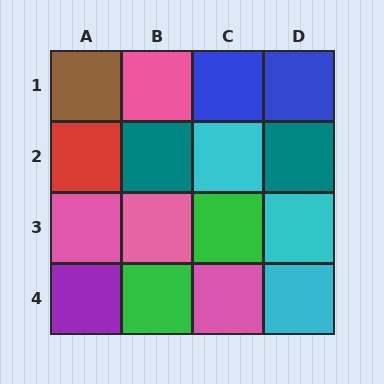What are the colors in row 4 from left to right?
Purple, green, pink, cyan.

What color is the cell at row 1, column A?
Brown.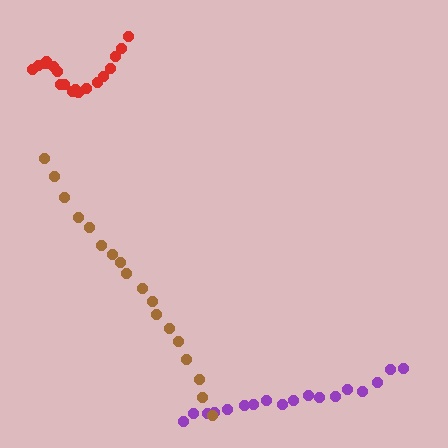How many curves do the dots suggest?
There are 3 distinct paths.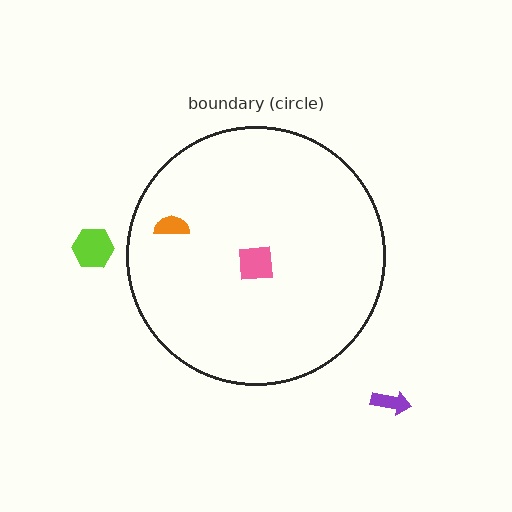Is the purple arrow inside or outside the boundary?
Outside.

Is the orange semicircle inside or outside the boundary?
Inside.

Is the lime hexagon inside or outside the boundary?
Outside.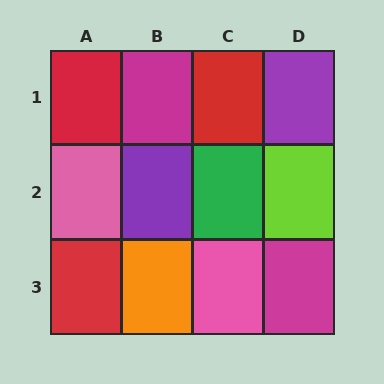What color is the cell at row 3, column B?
Orange.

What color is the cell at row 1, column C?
Red.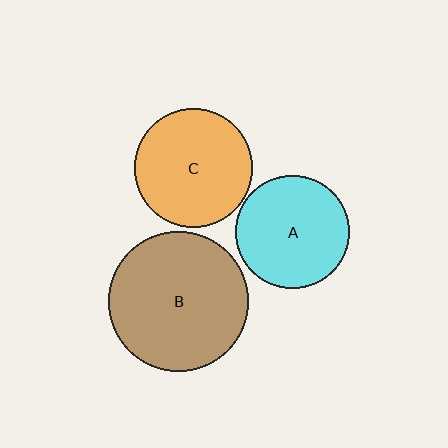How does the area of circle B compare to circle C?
Approximately 1.4 times.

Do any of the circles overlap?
No, none of the circles overlap.